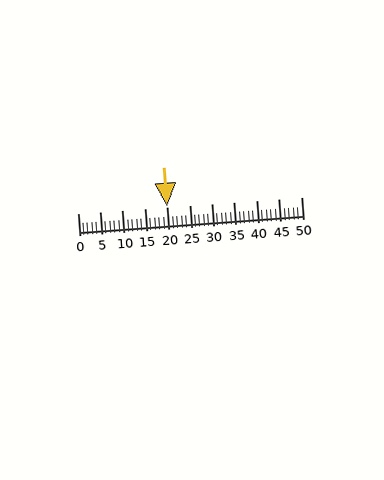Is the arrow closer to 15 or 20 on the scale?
The arrow is closer to 20.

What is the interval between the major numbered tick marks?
The major tick marks are spaced 5 units apart.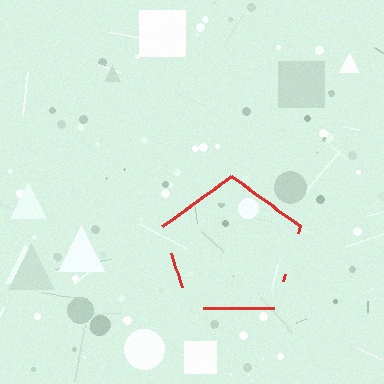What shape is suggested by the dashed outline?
The dashed outline suggests a pentagon.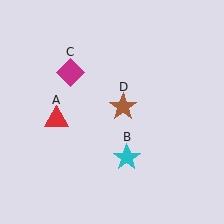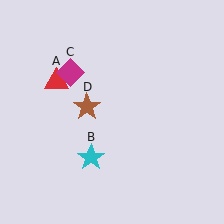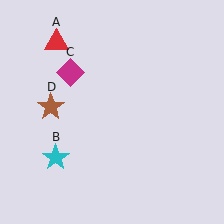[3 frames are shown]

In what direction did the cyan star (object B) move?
The cyan star (object B) moved left.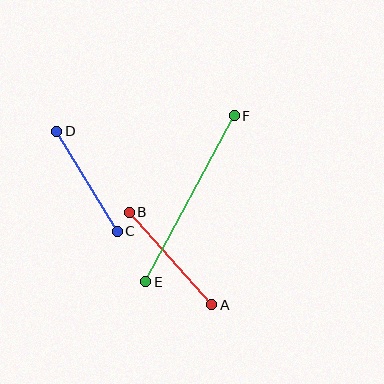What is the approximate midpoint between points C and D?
The midpoint is at approximately (87, 181) pixels.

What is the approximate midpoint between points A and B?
The midpoint is at approximately (170, 259) pixels.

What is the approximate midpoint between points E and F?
The midpoint is at approximately (190, 199) pixels.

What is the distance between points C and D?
The distance is approximately 117 pixels.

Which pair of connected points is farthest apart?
Points E and F are farthest apart.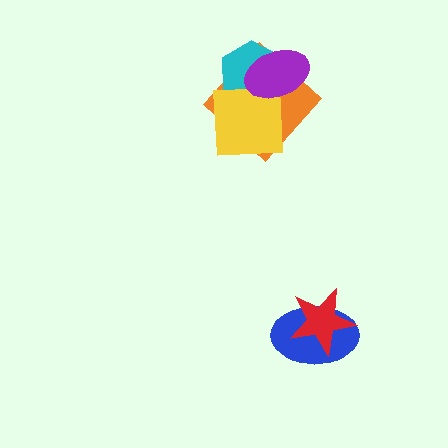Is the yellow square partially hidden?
Yes, it is partially covered by another shape.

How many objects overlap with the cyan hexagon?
3 objects overlap with the cyan hexagon.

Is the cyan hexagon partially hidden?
Yes, it is partially covered by another shape.